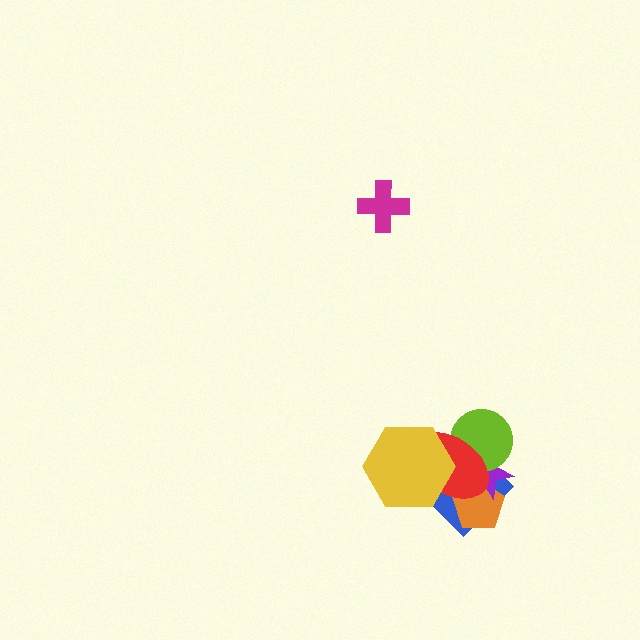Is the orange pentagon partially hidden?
Yes, it is partially covered by another shape.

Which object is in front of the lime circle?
The red ellipse is in front of the lime circle.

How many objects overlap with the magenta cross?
0 objects overlap with the magenta cross.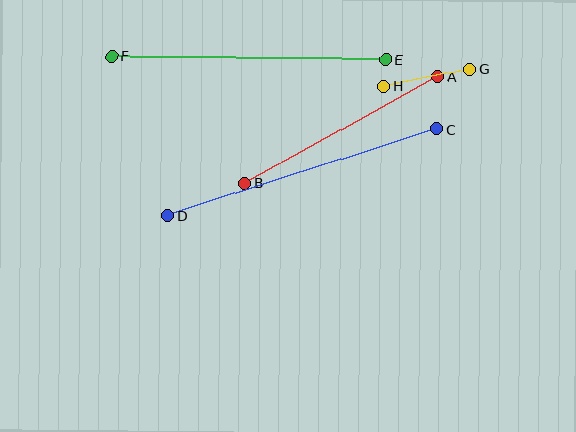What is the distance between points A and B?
The distance is approximately 220 pixels.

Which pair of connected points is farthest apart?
Points C and D are farthest apart.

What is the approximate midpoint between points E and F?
The midpoint is at approximately (249, 58) pixels.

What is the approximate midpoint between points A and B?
The midpoint is at approximately (342, 130) pixels.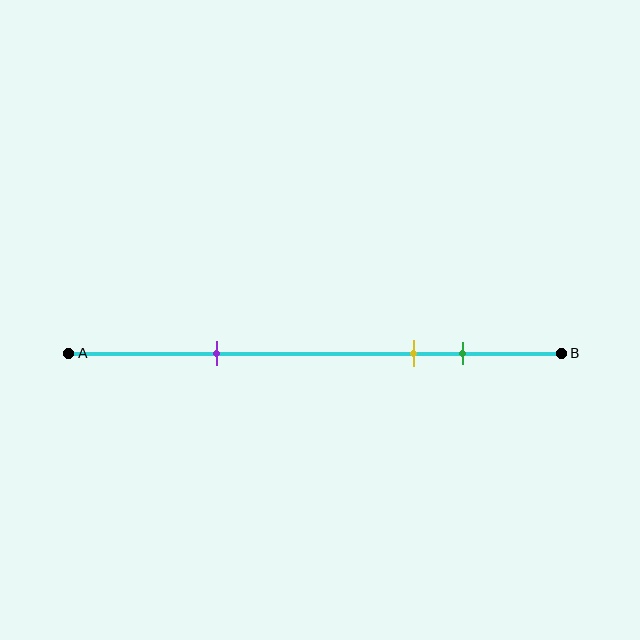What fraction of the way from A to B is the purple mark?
The purple mark is approximately 30% (0.3) of the way from A to B.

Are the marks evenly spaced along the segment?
No, the marks are not evenly spaced.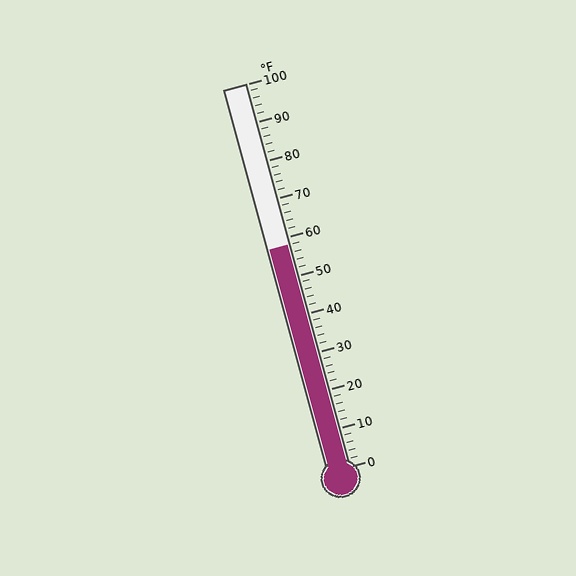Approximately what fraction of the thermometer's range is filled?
The thermometer is filled to approximately 60% of its range.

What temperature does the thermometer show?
The thermometer shows approximately 58°F.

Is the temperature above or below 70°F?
The temperature is below 70°F.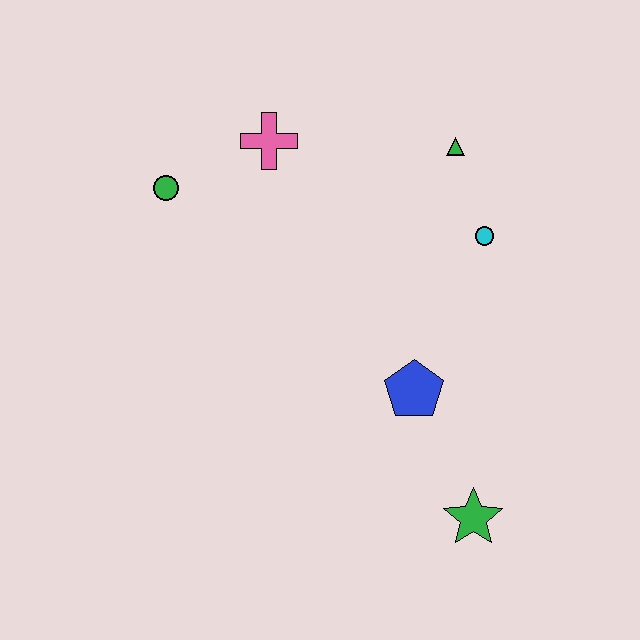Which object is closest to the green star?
The blue pentagon is closest to the green star.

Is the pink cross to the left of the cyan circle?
Yes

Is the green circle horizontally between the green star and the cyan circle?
No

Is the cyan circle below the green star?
No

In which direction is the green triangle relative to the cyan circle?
The green triangle is above the cyan circle.